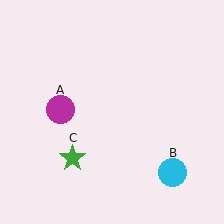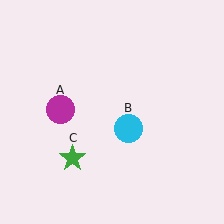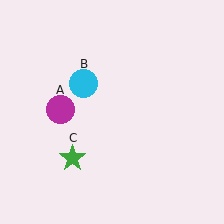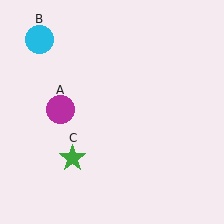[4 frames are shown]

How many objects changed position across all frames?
1 object changed position: cyan circle (object B).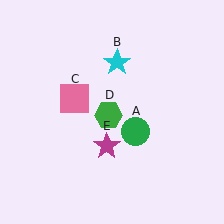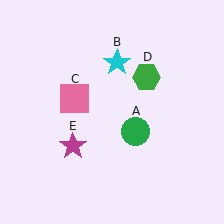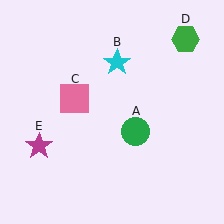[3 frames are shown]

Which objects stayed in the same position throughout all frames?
Green circle (object A) and cyan star (object B) and pink square (object C) remained stationary.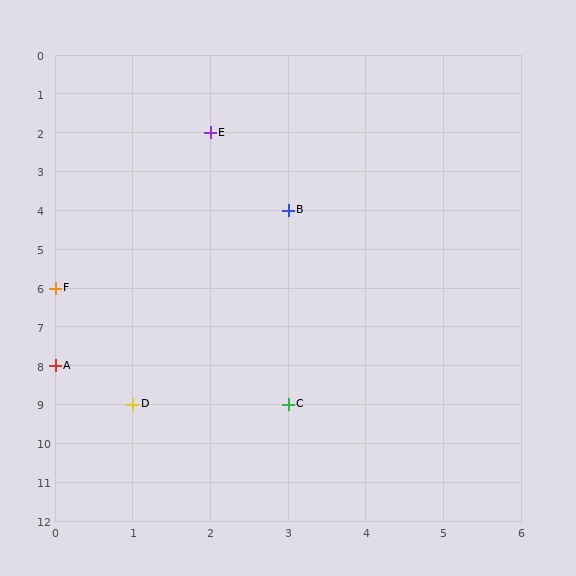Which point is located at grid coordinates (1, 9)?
Point D is at (1, 9).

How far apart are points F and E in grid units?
Points F and E are 2 columns and 4 rows apart (about 4.5 grid units diagonally).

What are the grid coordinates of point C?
Point C is at grid coordinates (3, 9).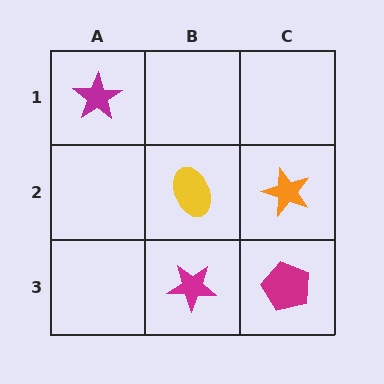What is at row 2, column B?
A yellow ellipse.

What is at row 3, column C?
A magenta pentagon.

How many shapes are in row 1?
1 shape.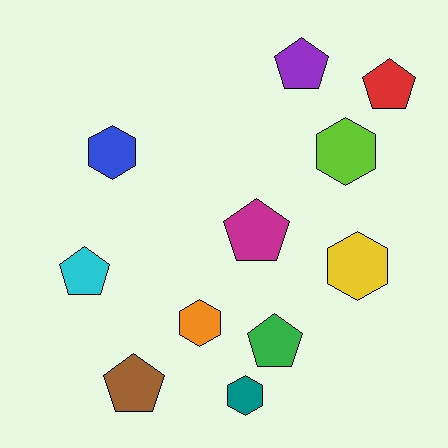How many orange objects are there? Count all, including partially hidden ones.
There is 1 orange object.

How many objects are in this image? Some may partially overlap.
There are 11 objects.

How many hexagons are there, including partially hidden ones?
There are 5 hexagons.